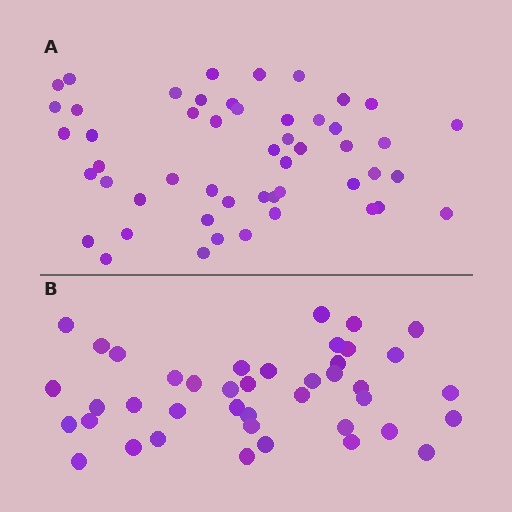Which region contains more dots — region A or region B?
Region A (the top region) has more dots.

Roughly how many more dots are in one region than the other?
Region A has roughly 10 or so more dots than region B.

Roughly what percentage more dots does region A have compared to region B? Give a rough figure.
About 25% more.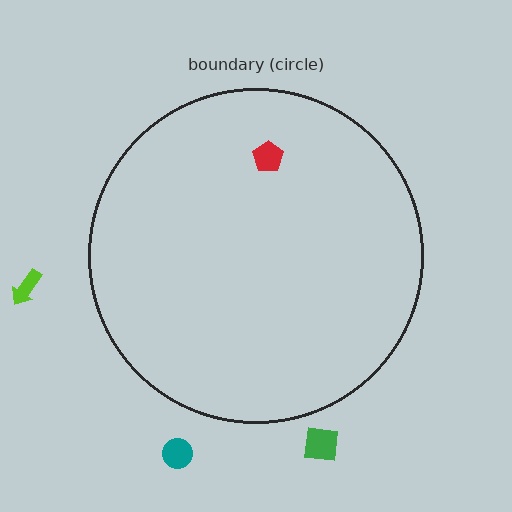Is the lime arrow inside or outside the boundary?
Outside.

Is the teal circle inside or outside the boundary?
Outside.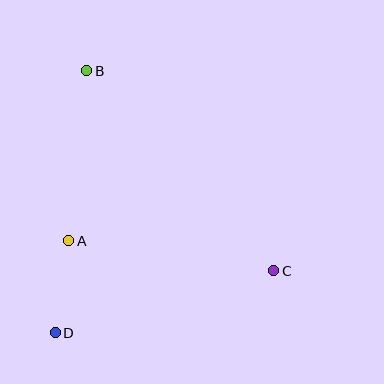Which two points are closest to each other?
Points A and D are closest to each other.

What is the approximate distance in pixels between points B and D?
The distance between B and D is approximately 264 pixels.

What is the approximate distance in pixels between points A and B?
The distance between A and B is approximately 171 pixels.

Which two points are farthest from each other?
Points B and C are farthest from each other.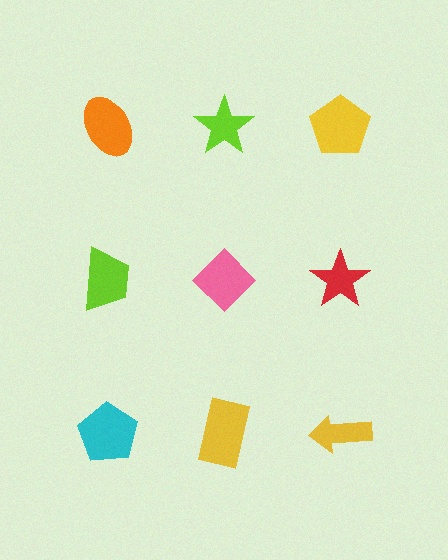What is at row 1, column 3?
A yellow pentagon.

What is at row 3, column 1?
A cyan pentagon.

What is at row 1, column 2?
A lime star.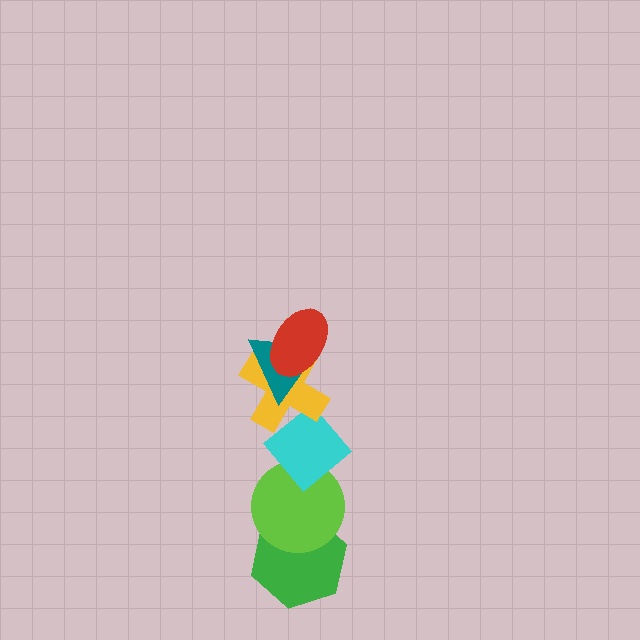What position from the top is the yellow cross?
The yellow cross is 3rd from the top.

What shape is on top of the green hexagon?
The lime circle is on top of the green hexagon.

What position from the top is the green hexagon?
The green hexagon is 6th from the top.